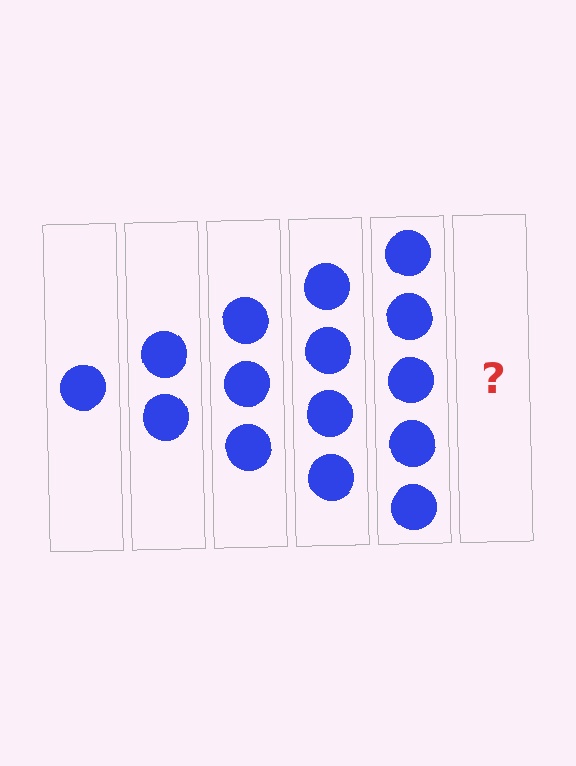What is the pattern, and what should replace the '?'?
The pattern is that each step adds one more circle. The '?' should be 6 circles.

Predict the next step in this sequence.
The next step is 6 circles.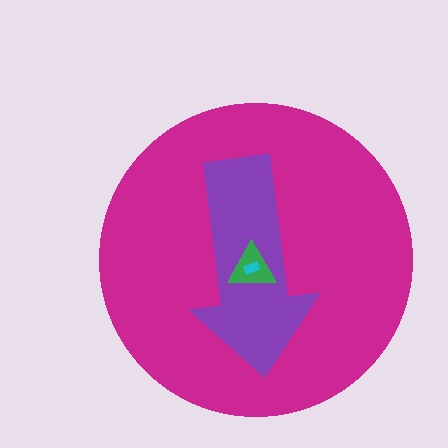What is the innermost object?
The cyan rectangle.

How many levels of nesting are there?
4.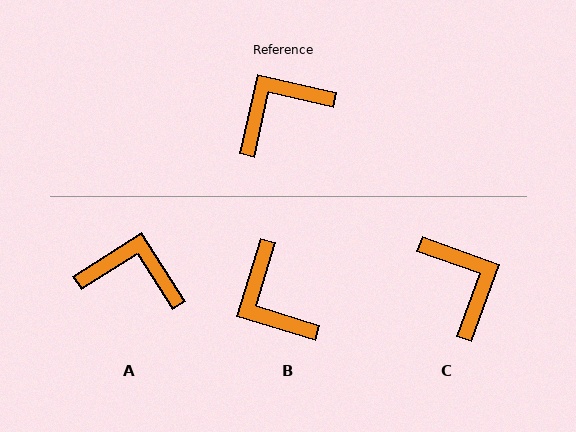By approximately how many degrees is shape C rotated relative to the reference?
Approximately 97 degrees clockwise.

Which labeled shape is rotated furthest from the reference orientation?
C, about 97 degrees away.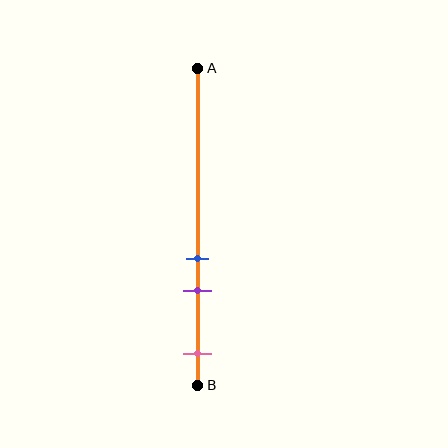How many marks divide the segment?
There are 3 marks dividing the segment.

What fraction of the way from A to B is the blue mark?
The blue mark is approximately 60% (0.6) of the way from A to B.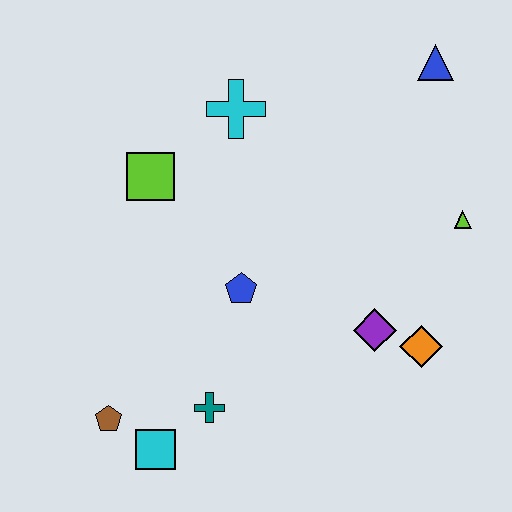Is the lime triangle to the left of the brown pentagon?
No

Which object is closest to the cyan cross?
The lime square is closest to the cyan cross.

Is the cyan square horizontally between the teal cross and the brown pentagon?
Yes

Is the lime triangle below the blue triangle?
Yes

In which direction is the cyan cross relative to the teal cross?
The cyan cross is above the teal cross.